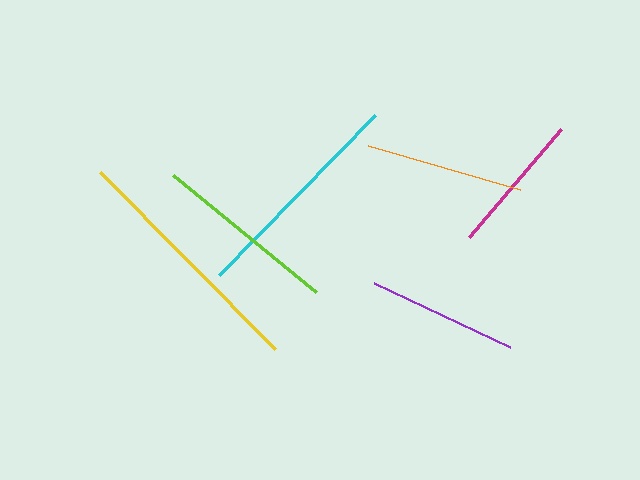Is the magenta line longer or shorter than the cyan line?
The cyan line is longer than the magenta line.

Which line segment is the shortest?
The magenta line is the shortest at approximately 142 pixels.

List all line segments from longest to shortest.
From longest to shortest: yellow, cyan, lime, orange, purple, magenta.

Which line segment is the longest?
The yellow line is the longest at approximately 249 pixels.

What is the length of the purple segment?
The purple segment is approximately 150 pixels long.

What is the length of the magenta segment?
The magenta segment is approximately 142 pixels long.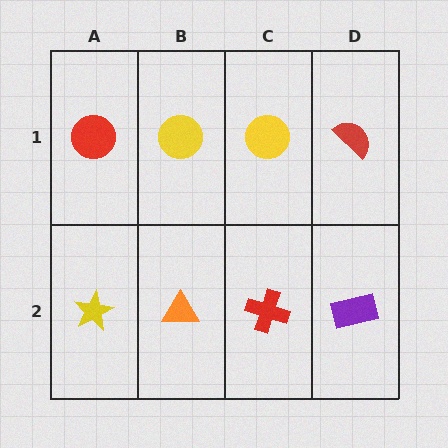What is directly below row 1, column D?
A purple rectangle.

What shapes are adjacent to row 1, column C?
A red cross (row 2, column C), a yellow circle (row 1, column B), a red semicircle (row 1, column D).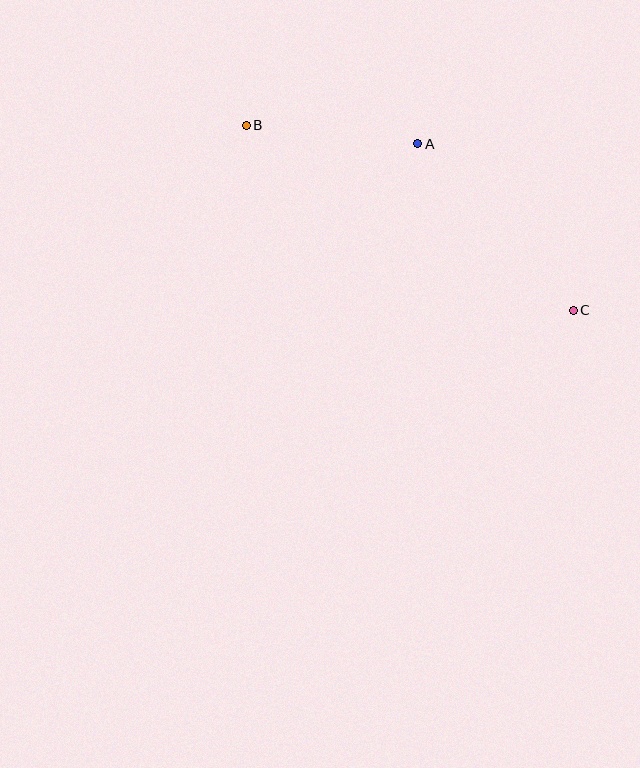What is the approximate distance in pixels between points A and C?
The distance between A and C is approximately 228 pixels.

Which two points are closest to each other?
Points A and B are closest to each other.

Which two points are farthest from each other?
Points B and C are farthest from each other.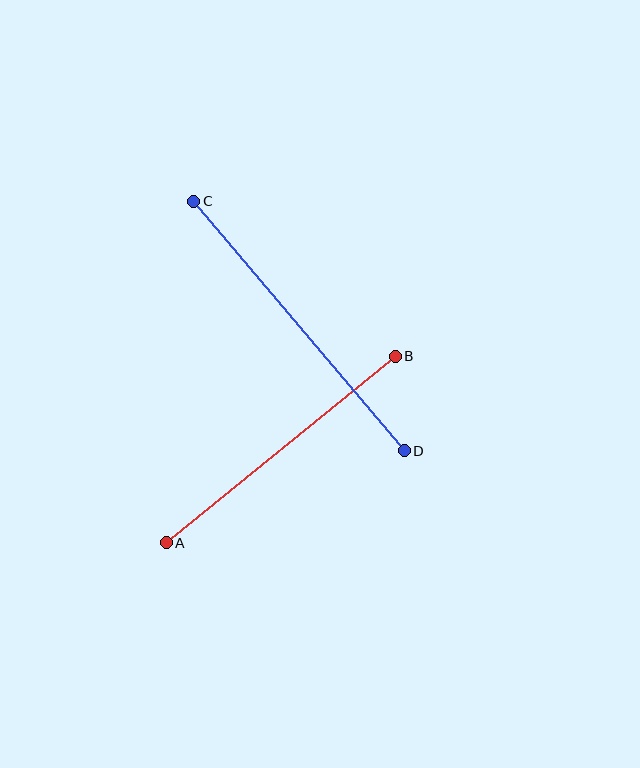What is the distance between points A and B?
The distance is approximately 295 pixels.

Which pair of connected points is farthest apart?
Points C and D are farthest apart.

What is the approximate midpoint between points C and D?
The midpoint is at approximately (299, 326) pixels.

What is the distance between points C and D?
The distance is approximately 327 pixels.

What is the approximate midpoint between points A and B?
The midpoint is at approximately (281, 449) pixels.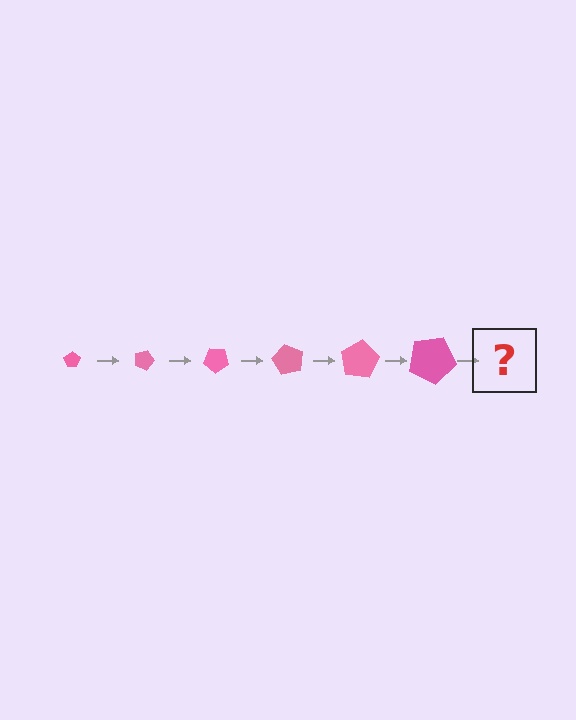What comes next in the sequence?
The next element should be a pentagon, larger than the previous one and rotated 120 degrees from the start.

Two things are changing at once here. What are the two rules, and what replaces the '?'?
The two rules are that the pentagon grows larger each step and it rotates 20 degrees each step. The '?' should be a pentagon, larger than the previous one and rotated 120 degrees from the start.